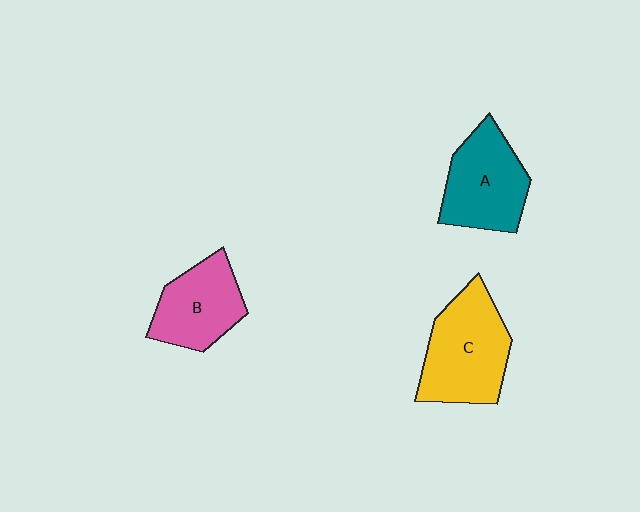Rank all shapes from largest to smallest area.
From largest to smallest: C (yellow), A (teal), B (pink).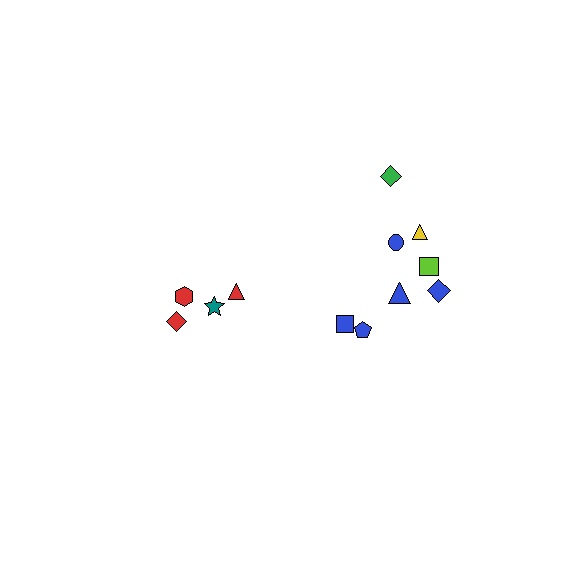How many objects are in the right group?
There are 8 objects.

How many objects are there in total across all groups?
There are 12 objects.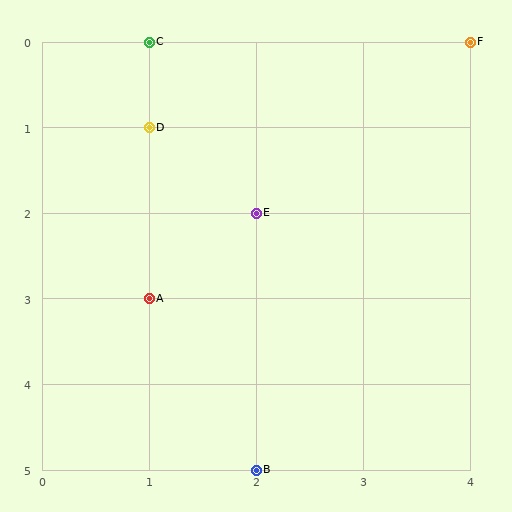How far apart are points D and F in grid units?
Points D and F are 3 columns and 1 row apart (about 3.2 grid units diagonally).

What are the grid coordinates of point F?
Point F is at grid coordinates (4, 0).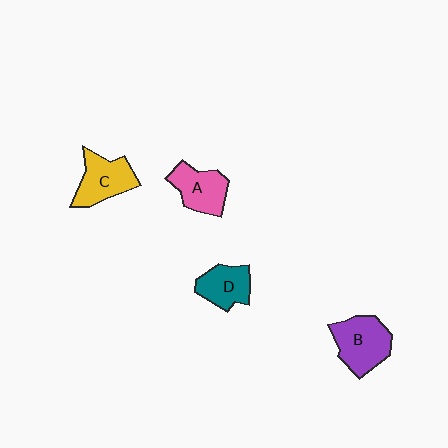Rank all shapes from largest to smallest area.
From largest to smallest: B (purple), C (yellow), A (pink), D (teal).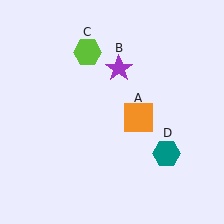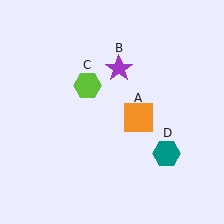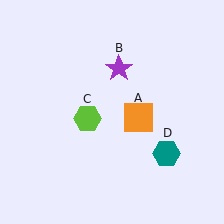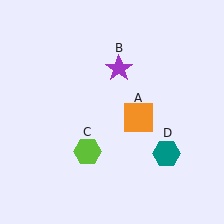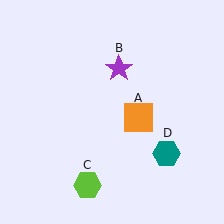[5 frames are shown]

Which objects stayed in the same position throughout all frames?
Orange square (object A) and purple star (object B) and teal hexagon (object D) remained stationary.